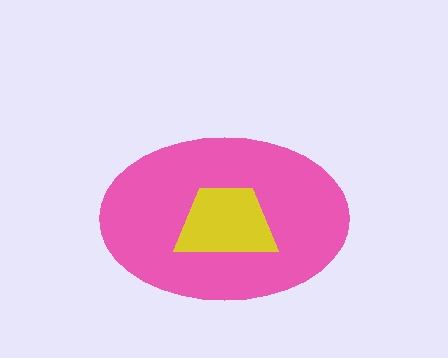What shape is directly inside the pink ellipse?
The yellow trapezoid.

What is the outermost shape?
The pink ellipse.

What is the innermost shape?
The yellow trapezoid.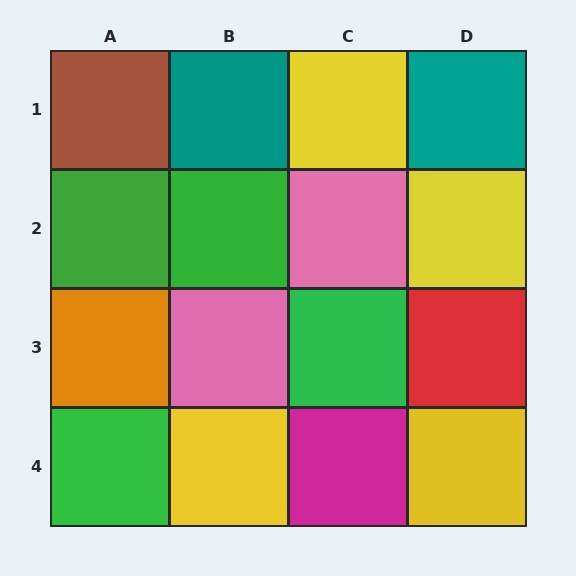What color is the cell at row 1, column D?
Teal.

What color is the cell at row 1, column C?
Yellow.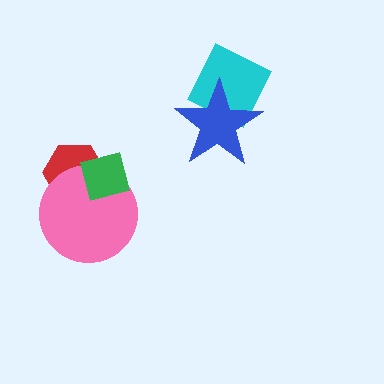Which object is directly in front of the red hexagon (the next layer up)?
The pink circle is directly in front of the red hexagon.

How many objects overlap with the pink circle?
2 objects overlap with the pink circle.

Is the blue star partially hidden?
No, no other shape covers it.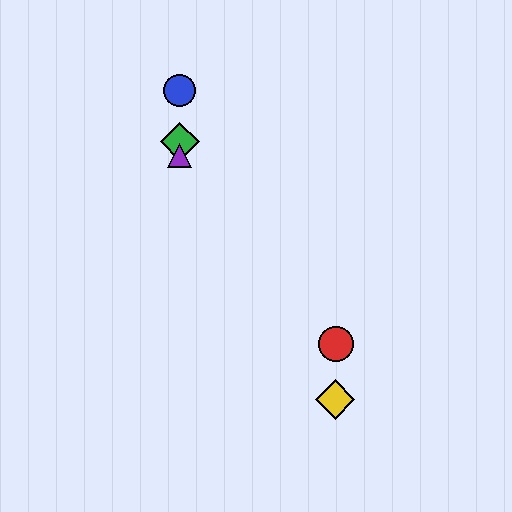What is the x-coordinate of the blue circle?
The blue circle is at x≈180.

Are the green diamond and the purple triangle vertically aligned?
Yes, both are at x≈180.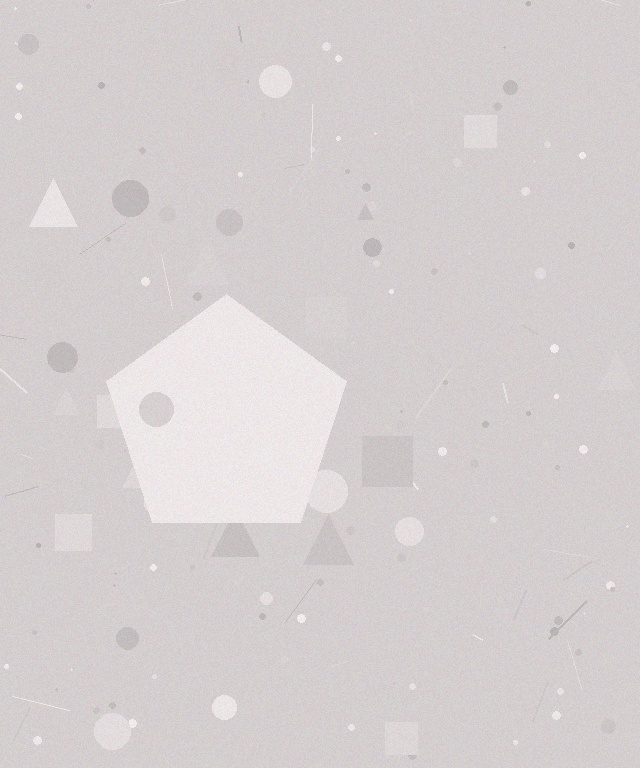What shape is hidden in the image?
A pentagon is hidden in the image.